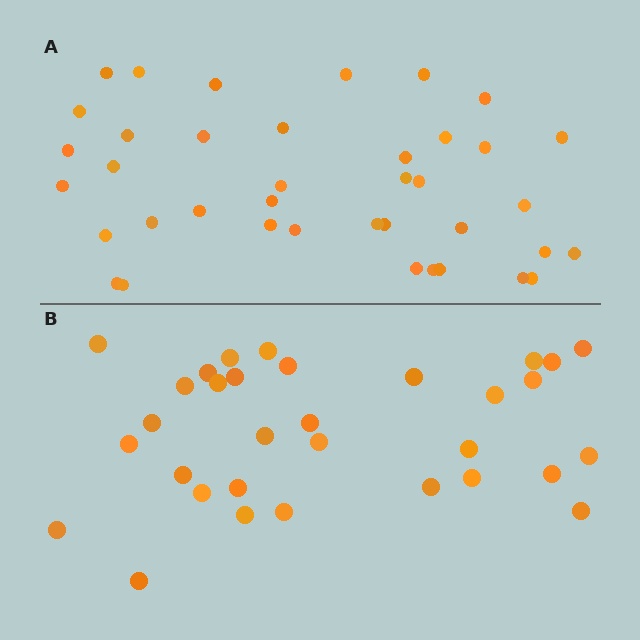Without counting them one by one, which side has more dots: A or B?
Region A (the top region) has more dots.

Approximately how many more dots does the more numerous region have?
Region A has roughly 8 or so more dots than region B.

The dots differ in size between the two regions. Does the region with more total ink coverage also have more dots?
No. Region B has more total ink coverage because its dots are larger, but region A actually contains more individual dots. Total area can be misleading — the number of items is what matters here.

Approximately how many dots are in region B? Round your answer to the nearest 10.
About 30 dots. (The exact count is 32, which rounds to 30.)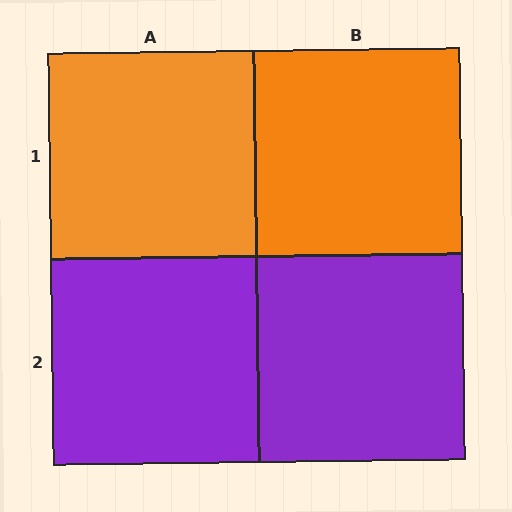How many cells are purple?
2 cells are purple.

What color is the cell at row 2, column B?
Purple.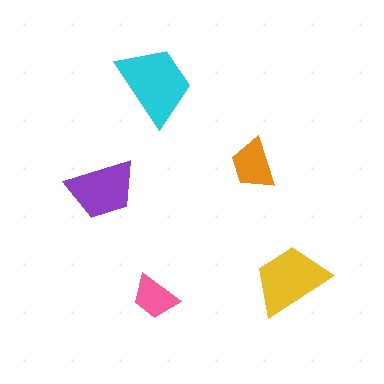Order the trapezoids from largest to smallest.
the cyan one, the yellow one, the purple one, the orange one, the pink one.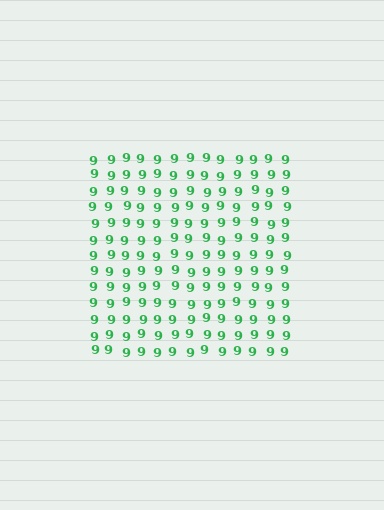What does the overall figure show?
The overall figure shows a square.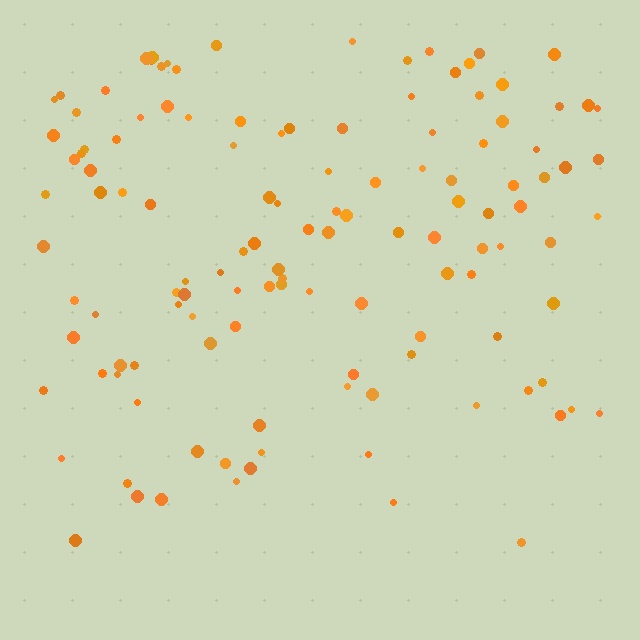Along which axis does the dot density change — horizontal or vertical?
Vertical.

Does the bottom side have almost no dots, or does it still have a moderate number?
Still a moderate number, just noticeably fewer than the top.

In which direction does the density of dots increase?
From bottom to top, with the top side densest.